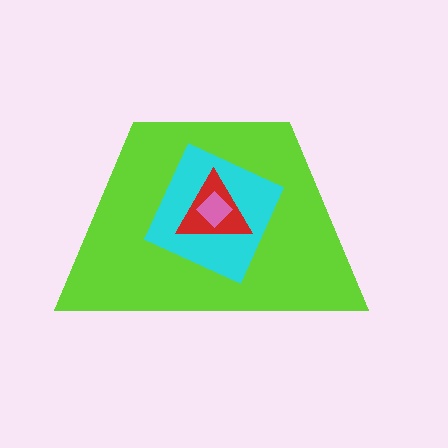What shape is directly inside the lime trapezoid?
The cyan square.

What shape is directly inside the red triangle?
The pink diamond.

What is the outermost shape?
The lime trapezoid.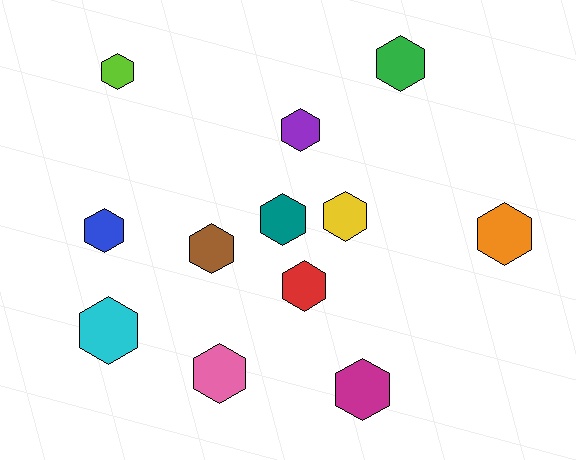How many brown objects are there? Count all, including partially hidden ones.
There is 1 brown object.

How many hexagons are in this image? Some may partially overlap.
There are 12 hexagons.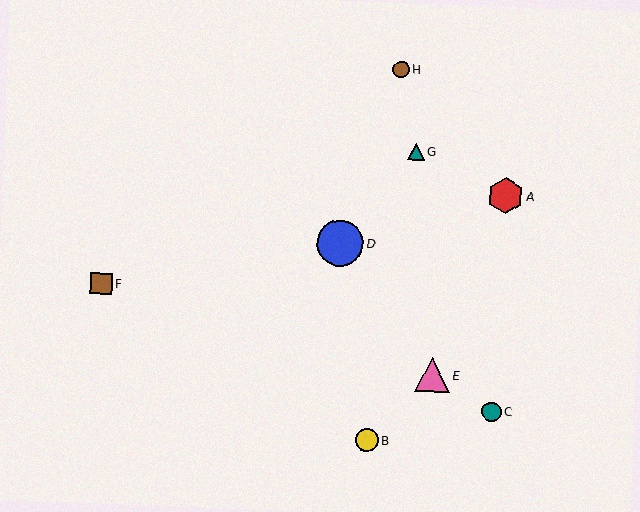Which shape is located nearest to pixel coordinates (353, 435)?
The yellow circle (labeled B) at (367, 440) is nearest to that location.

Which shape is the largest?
The blue circle (labeled D) is the largest.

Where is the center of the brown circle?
The center of the brown circle is at (401, 69).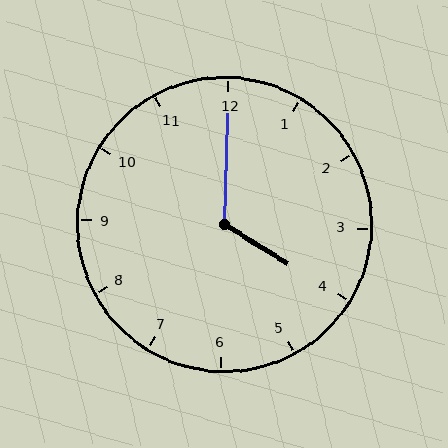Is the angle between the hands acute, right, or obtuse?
It is obtuse.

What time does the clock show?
4:00.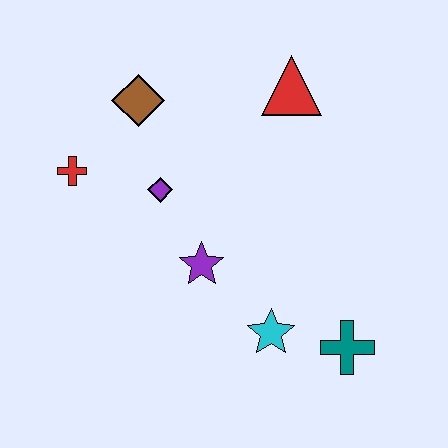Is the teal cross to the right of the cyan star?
Yes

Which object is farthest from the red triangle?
The teal cross is farthest from the red triangle.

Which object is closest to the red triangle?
The brown diamond is closest to the red triangle.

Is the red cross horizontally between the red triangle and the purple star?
No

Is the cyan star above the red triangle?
No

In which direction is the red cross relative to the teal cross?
The red cross is to the left of the teal cross.